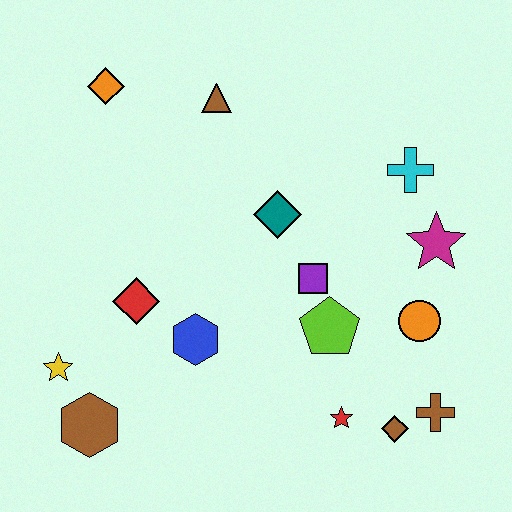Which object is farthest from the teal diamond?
The brown hexagon is farthest from the teal diamond.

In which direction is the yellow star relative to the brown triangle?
The yellow star is below the brown triangle.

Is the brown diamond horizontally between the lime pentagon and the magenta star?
Yes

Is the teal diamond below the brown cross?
No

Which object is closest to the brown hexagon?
The yellow star is closest to the brown hexagon.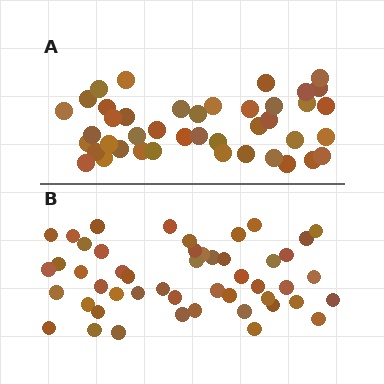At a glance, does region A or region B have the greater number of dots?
Region B (the bottom region) has more dots.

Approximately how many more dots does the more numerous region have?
Region B has roughly 8 or so more dots than region A.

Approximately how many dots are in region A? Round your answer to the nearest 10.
About 40 dots. (The exact count is 42, which rounds to 40.)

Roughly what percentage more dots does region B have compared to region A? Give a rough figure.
About 15% more.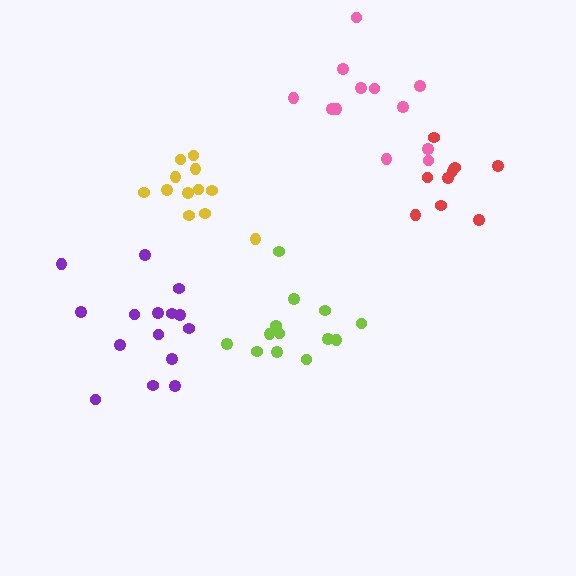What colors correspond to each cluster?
The clusters are colored: lime, pink, purple, yellow, red.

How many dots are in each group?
Group 1: 13 dots, Group 2: 12 dots, Group 3: 15 dots, Group 4: 12 dots, Group 5: 9 dots (61 total).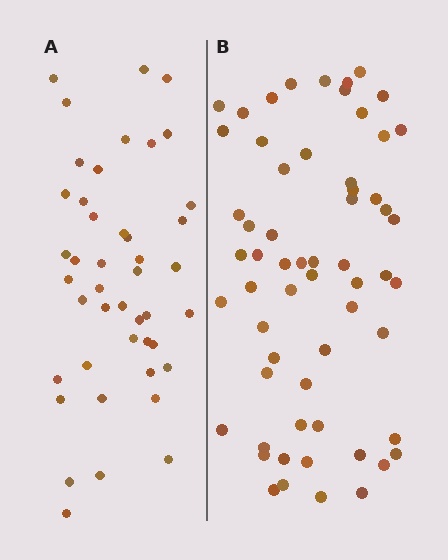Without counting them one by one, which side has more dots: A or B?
Region B (the right region) has more dots.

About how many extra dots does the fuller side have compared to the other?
Region B has approximately 15 more dots than region A.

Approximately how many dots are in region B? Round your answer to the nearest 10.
About 60 dots.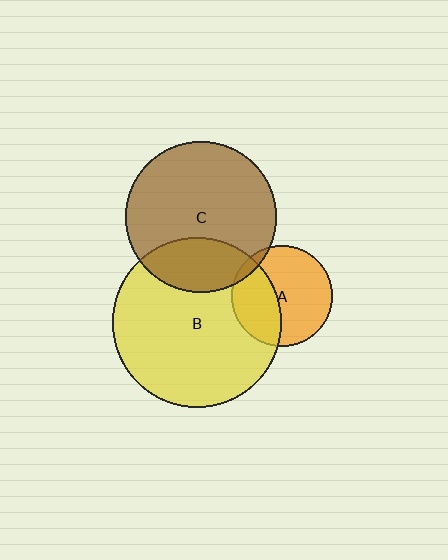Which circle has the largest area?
Circle B (yellow).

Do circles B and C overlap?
Yes.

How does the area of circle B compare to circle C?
Approximately 1.3 times.